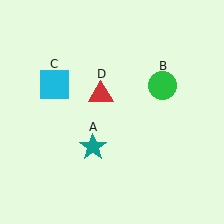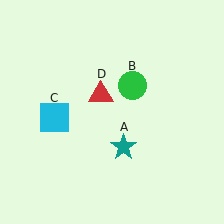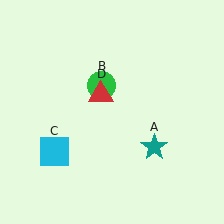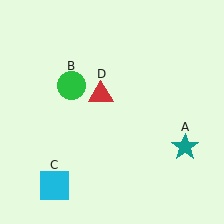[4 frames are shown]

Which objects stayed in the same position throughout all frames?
Red triangle (object D) remained stationary.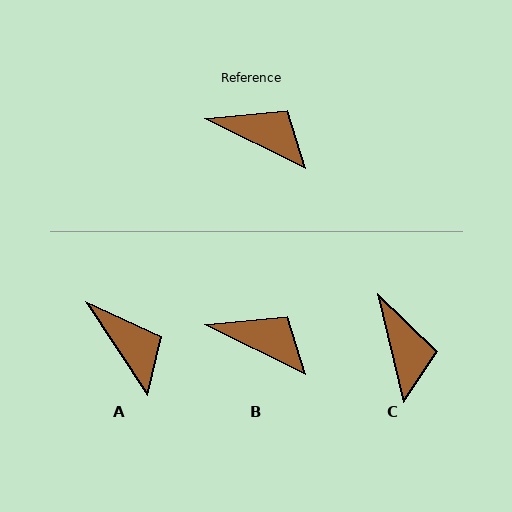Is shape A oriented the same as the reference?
No, it is off by about 30 degrees.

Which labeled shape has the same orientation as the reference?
B.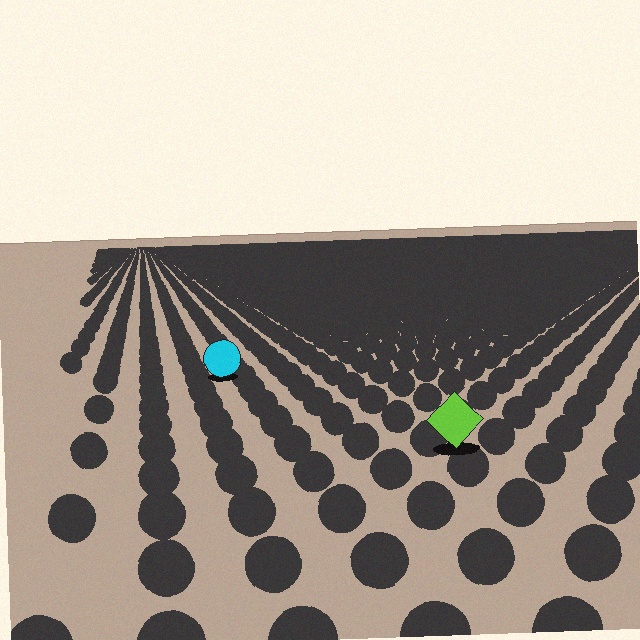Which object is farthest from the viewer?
The cyan circle is farthest from the viewer. It appears smaller and the ground texture around it is denser.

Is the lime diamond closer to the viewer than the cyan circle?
Yes. The lime diamond is closer — you can tell from the texture gradient: the ground texture is coarser near it.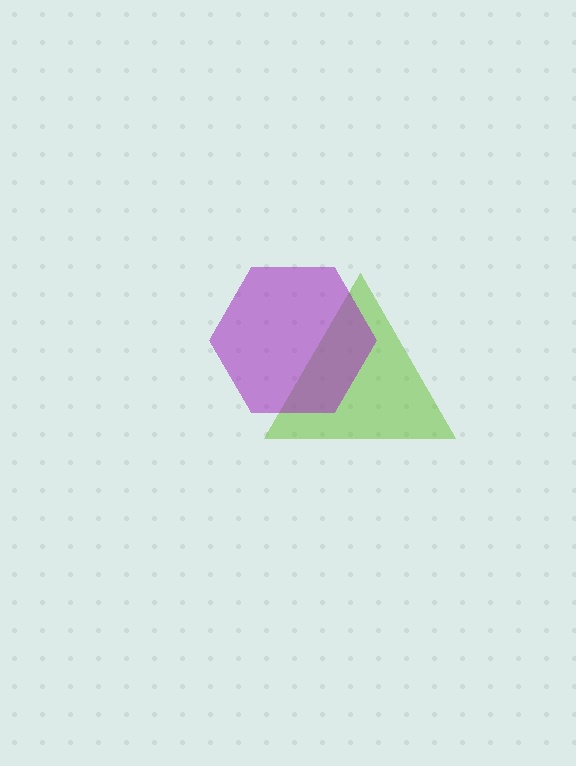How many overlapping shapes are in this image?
There are 2 overlapping shapes in the image.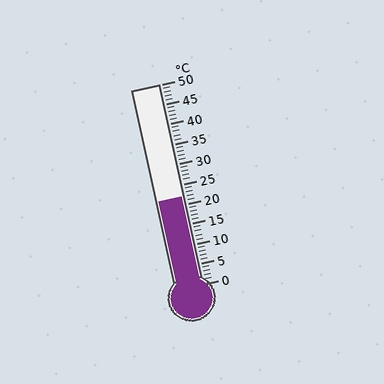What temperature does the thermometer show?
The thermometer shows approximately 22°C.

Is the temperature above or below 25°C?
The temperature is below 25°C.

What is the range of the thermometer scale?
The thermometer scale ranges from 0°C to 50°C.